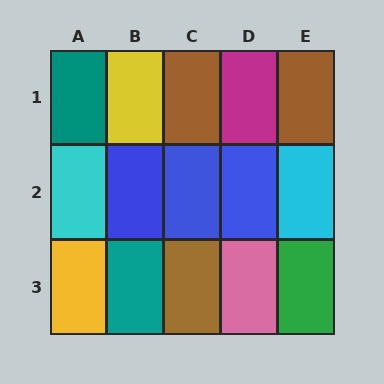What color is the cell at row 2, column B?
Blue.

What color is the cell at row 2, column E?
Cyan.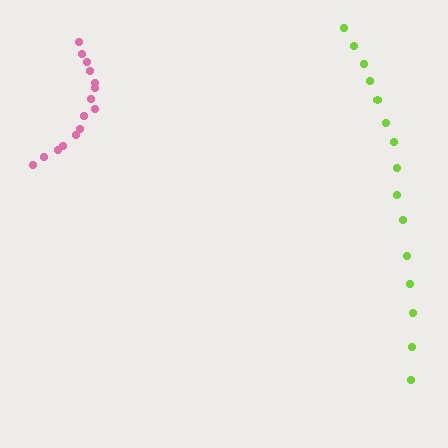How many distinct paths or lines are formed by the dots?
There are 2 distinct paths.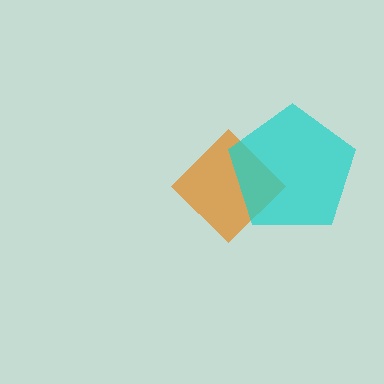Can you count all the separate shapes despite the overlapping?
Yes, there are 2 separate shapes.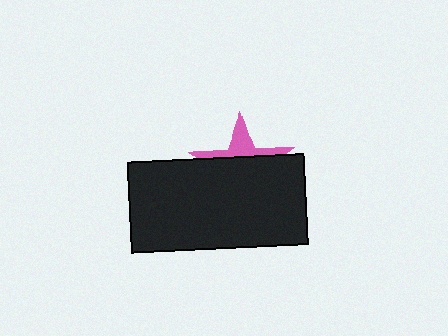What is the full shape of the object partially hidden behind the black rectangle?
The partially hidden object is a pink star.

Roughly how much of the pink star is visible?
A small part of it is visible (roughly 34%).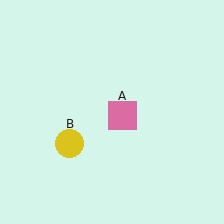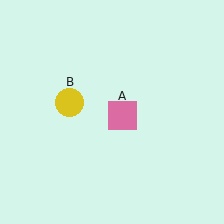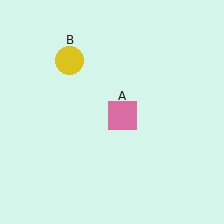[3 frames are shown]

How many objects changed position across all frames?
1 object changed position: yellow circle (object B).